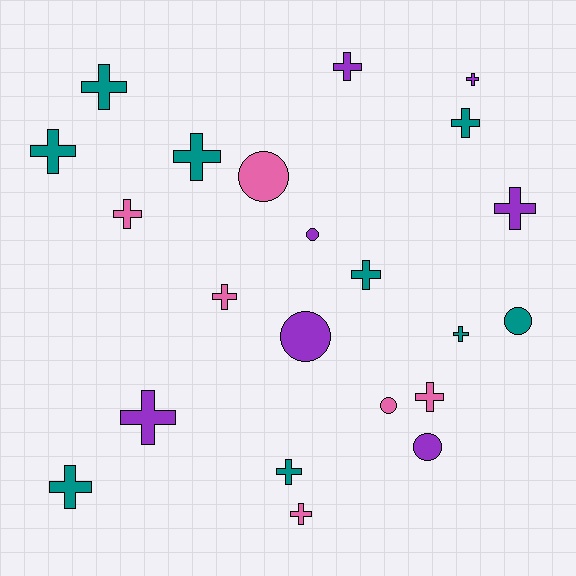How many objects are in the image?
There are 22 objects.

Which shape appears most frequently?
Cross, with 16 objects.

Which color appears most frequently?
Teal, with 9 objects.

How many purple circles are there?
There are 3 purple circles.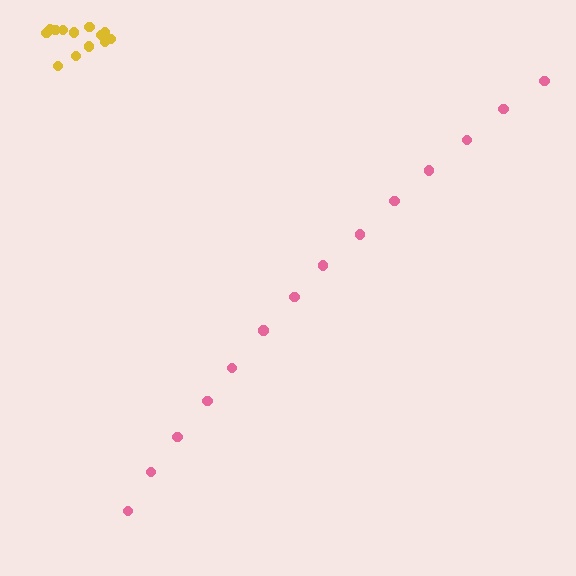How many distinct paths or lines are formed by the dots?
There are 2 distinct paths.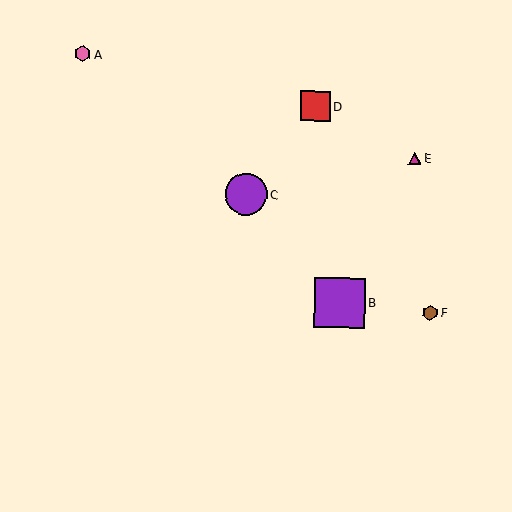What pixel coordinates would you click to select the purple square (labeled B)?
Click at (340, 303) to select the purple square B.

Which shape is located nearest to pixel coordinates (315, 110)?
The red square (labeled D) at (315, 106) is nearest to that location.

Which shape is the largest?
The purple square (labeled B) is the largest.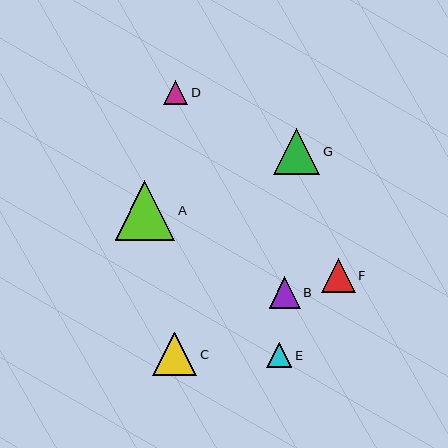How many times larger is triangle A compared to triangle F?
Triangle A is approximately 1.8 times the size of triangle F.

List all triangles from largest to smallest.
From largest to smallest: A, G, C, F, B, E, D.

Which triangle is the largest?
Triangle A is the largest with a size of approximately 60 pixels.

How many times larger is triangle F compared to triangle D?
Triangle F is approximately 1.4 times the size of triangle D.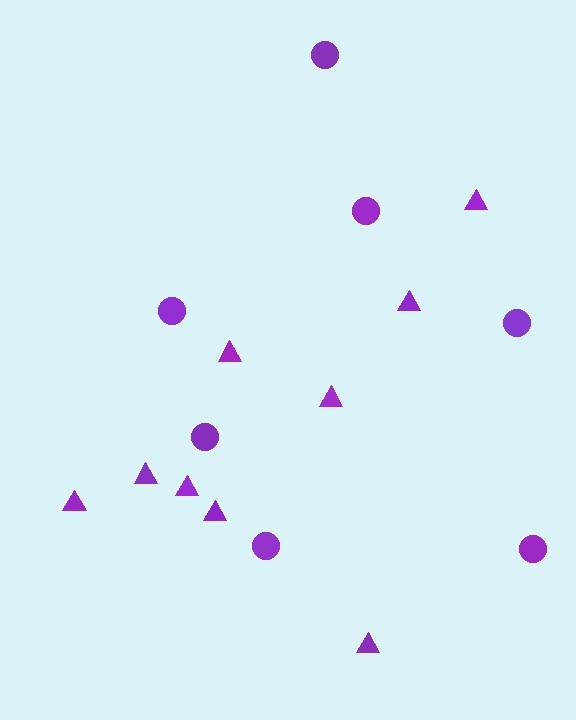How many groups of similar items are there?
There are 2 groups: one group of triangles (9) and one group of circles (7).